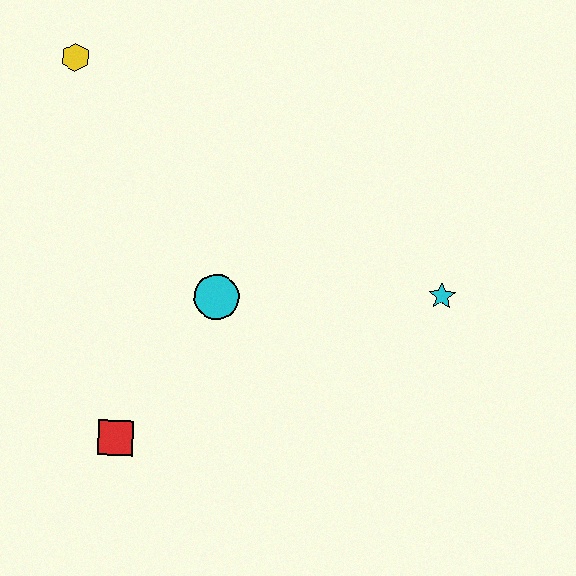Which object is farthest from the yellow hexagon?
The cyan star is farthest from the yellow hexagon.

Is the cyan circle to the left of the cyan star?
Yes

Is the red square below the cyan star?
Yes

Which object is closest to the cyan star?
The cyan circle is closest to the cyan star.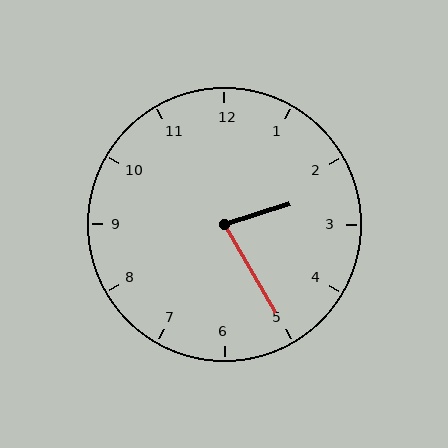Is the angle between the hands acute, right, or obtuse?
It is acute.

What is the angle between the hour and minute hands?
Approximately 78 degrees.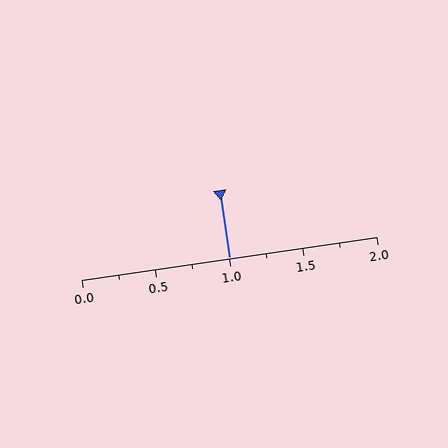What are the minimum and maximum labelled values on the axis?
The axis runs from 0.0 to 2.0.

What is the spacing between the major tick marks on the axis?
The major ticks are spaced 0.5 apart.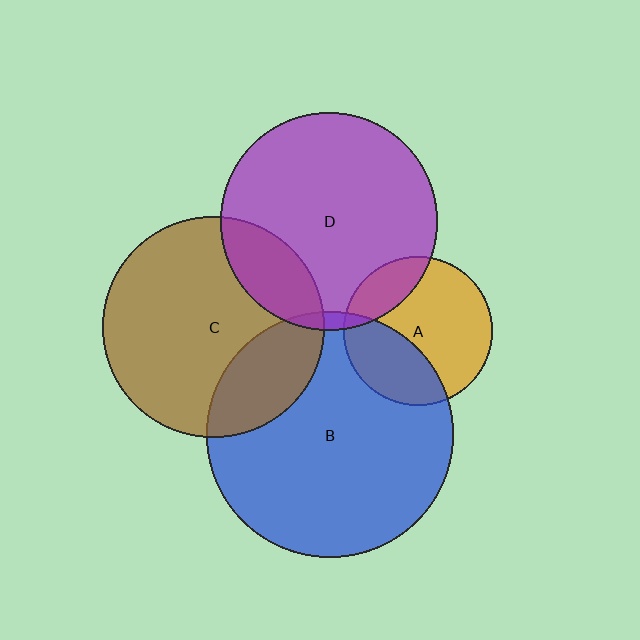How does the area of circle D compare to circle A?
Approximately 2.1 times.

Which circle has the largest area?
Circle B (blue).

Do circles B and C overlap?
Yes.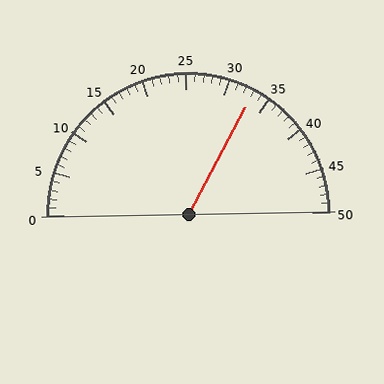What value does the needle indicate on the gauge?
The needle indicates approximately 33.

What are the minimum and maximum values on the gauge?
The gauge ranges from 0 to 50.